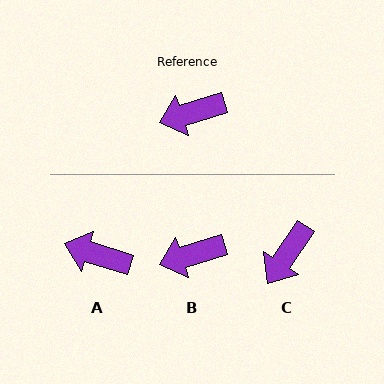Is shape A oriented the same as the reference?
No, it is off by about 35 degrees.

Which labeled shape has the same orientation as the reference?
B.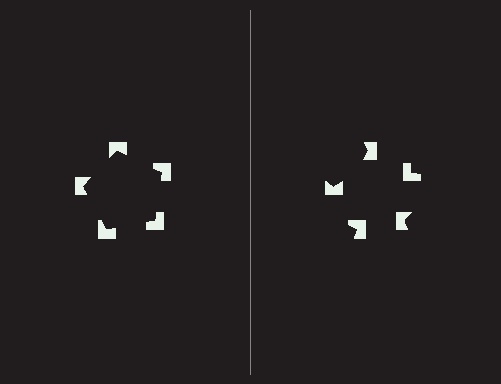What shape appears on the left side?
An illusory pentagon.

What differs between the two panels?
The notched squares are positioned identically on both sides; only the wedge orientations differ. On the left they align to a pentagon; on the right they are misaligned.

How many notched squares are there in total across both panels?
10 — 5 on each side.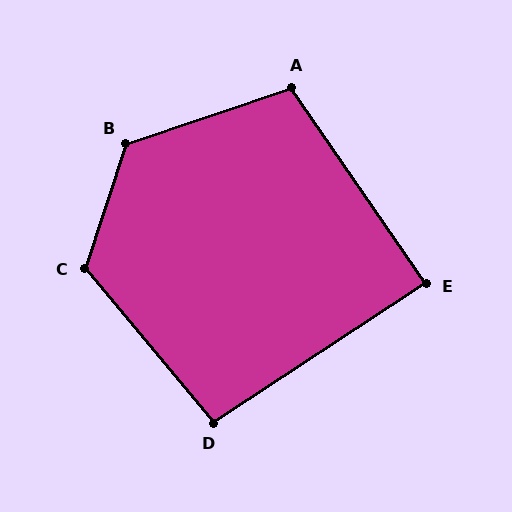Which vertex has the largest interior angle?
B, at approximately 127 degrees.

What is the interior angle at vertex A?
Approximately 106 degrees (obtuse).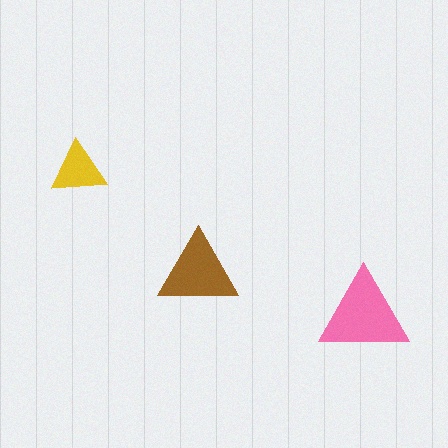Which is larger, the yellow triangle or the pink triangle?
The pink one.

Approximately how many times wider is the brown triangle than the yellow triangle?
About 1.5 times wider.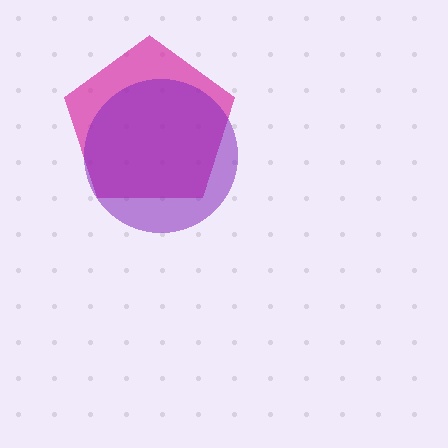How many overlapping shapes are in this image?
There are 2 overlapping shapes in the image.